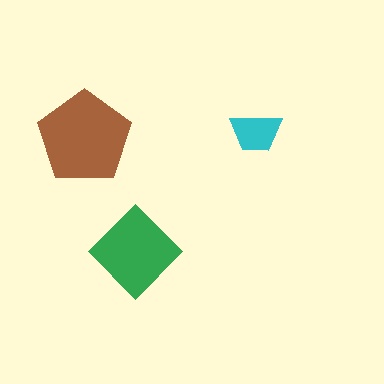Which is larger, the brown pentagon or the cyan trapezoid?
The brown pentagon.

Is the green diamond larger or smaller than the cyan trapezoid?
Larger.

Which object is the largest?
The brown pentagon.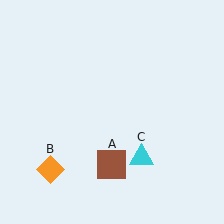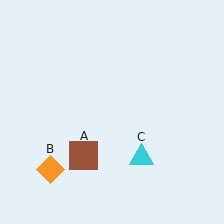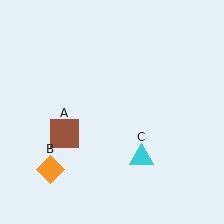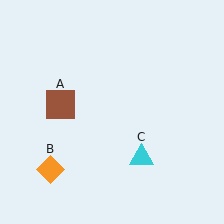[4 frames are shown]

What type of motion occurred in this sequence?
The brown square (object A) rotated clockwise around the center of the scene.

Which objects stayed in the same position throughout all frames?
Orange diamond (object B) and cyan triangle (object C) remained stationary.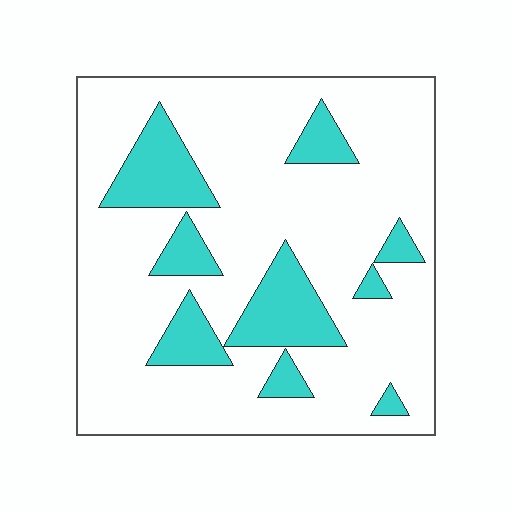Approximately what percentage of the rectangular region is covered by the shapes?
Approximately 20%.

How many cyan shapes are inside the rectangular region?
9.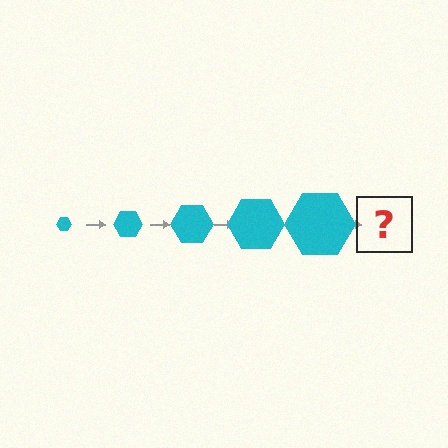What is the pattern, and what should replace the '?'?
The pattern is that the hexagon gets progressively larger each step. The '?' should be a cyan hexagon, larger than the previous one.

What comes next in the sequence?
The next element should be a cyan hexagon, larger than the previous one.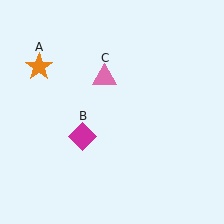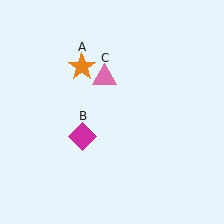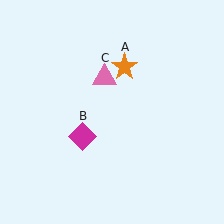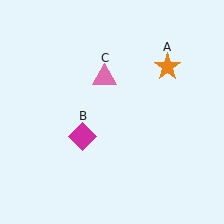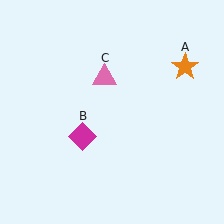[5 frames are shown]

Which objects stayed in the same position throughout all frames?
Magenta diamond (object B) and pink triangle (object C) remained stationary.